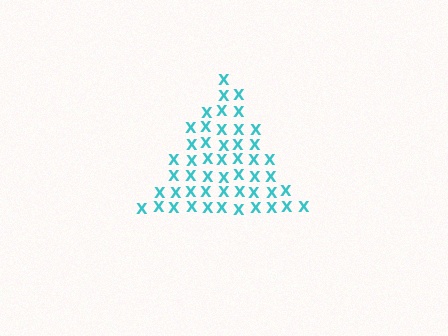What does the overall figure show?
The overall figure shows a triangle.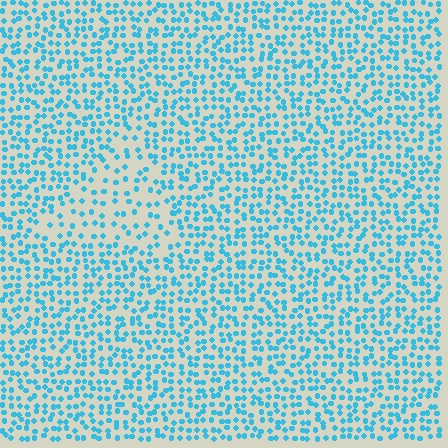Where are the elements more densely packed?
The elements are more densely packed outside the triangle boundary.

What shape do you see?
I see a triangle.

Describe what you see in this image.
The image contains small cyan elements arranged at two different densities. A triangle-shaped region is visible where the elements are less densely packed than the surrounding area.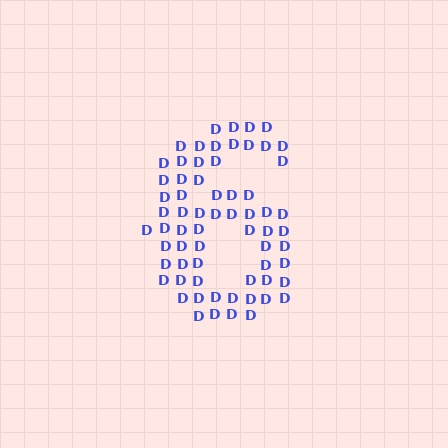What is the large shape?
The large shape is the digit 6.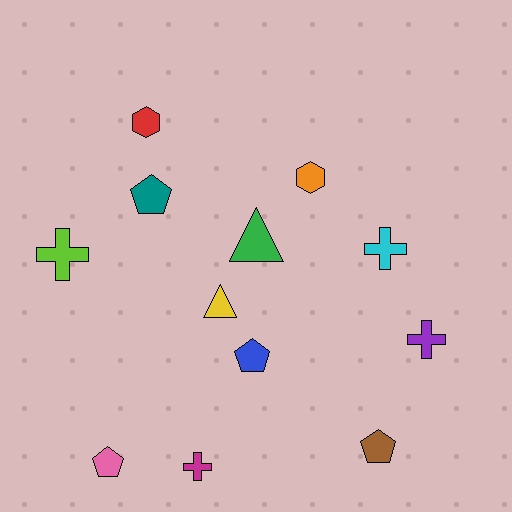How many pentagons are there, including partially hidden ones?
There are 4 pentagons.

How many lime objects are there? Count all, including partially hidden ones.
There is 1 lime object.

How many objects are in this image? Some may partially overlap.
There are 12 objects.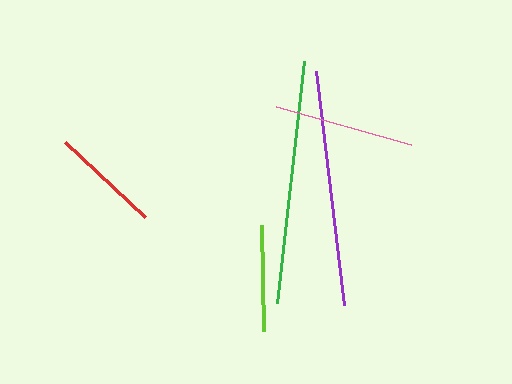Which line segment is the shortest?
The lime line is the shortest at approximately 106 pixels.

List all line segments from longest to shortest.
From longest to shortest: green, purple, pink, red, lime.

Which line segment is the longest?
The green line is the longest at approximately 243 pixels.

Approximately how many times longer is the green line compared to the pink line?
The green line is approximately 1.7 times the length of the pink line.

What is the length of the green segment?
The green segment is approximately 243 pixels long.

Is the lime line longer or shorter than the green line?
The green line is longer than the lime line.